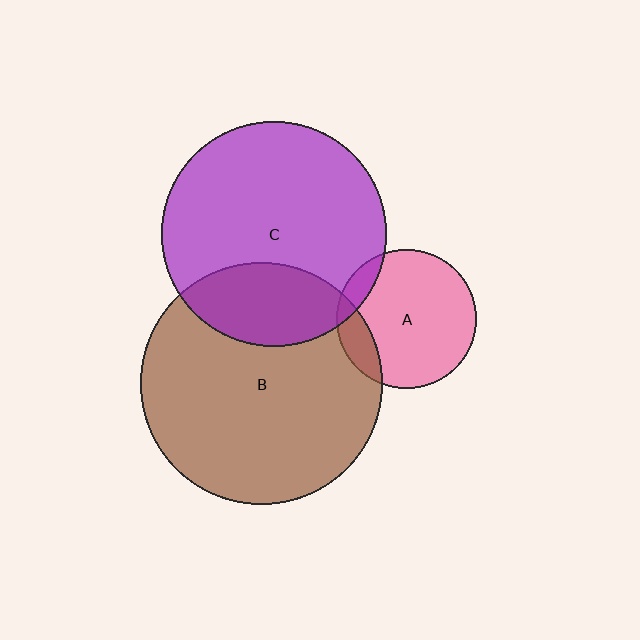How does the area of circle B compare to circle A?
Approximately 3.0 times.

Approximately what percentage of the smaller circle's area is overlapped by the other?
Approximately 10%.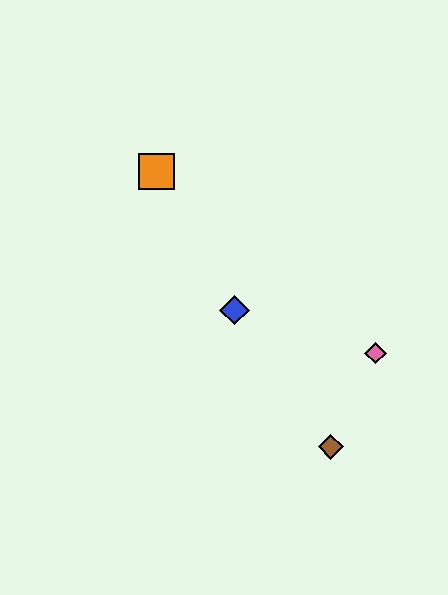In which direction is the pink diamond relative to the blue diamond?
The pink diamond is to the right of the blue diamond.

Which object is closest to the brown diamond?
The pink diamond is closest to the brown diamond.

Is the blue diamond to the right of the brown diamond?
No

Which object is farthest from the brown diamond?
The orange square is farthest from the brown diamond.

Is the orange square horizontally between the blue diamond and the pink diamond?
No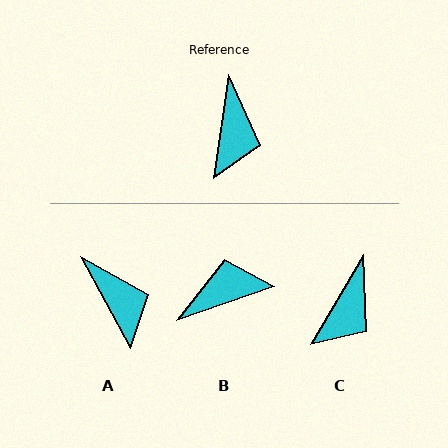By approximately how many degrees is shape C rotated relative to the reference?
Approximately 22 degrees clockwise.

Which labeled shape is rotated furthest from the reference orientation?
B, about 117 degrees away.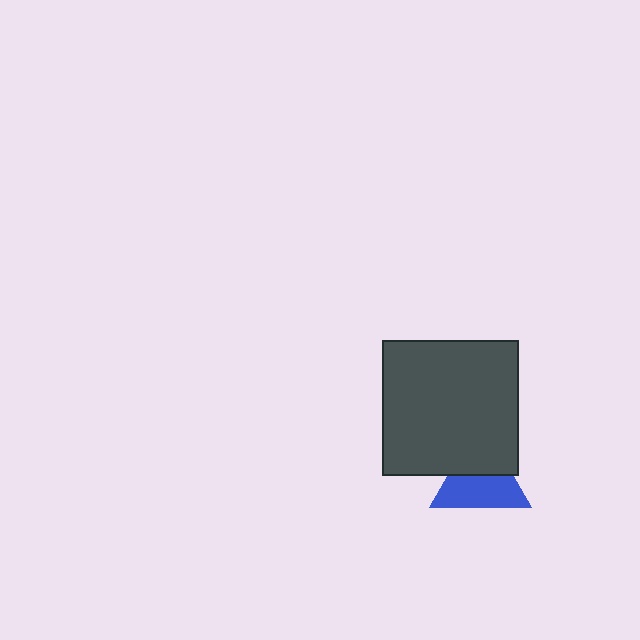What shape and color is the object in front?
The object in front is a dark gray square.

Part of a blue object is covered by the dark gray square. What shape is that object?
It is a triangle.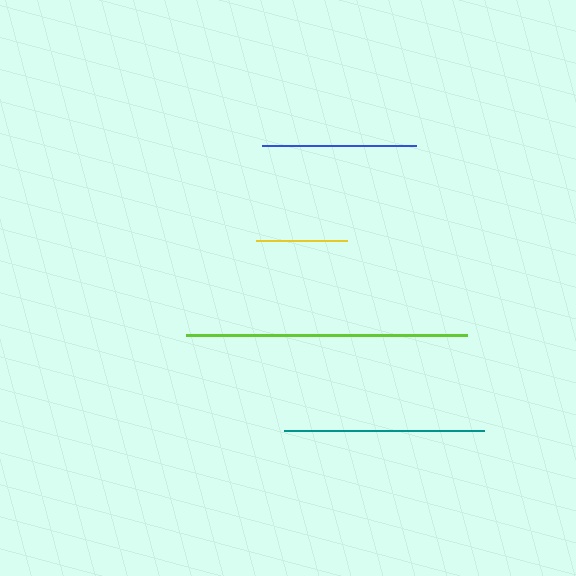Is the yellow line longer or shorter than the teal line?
The teal line is longer than the yellow line.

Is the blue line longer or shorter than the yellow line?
The blue line is longer than the yellow line.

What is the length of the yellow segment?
The yellow segment is approximately 91 pixels long.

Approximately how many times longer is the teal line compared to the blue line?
The teal line is approximately 1.3 times the length of the blue line.